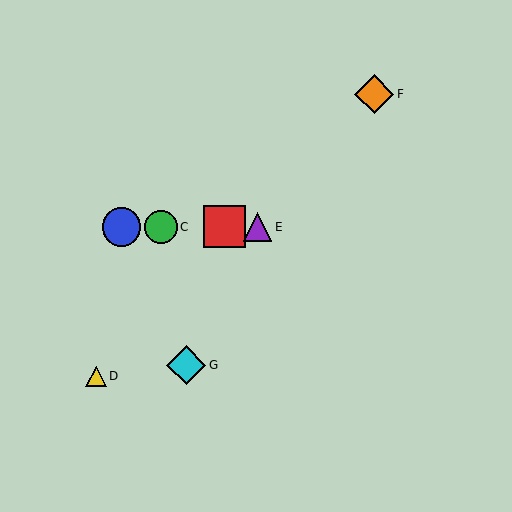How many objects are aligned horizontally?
4 objects (A, B, C, E) are aligned horizontally.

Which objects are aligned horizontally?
Objects A, B, C, E are aligned horizontally.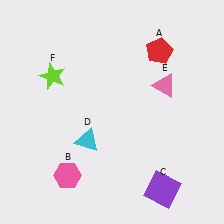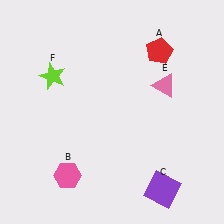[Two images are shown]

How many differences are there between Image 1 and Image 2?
There is 1 difference between the two images.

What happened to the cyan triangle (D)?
The cyan triangle (D) was removed in Image 2. It was in the bottom-left area of Image 1.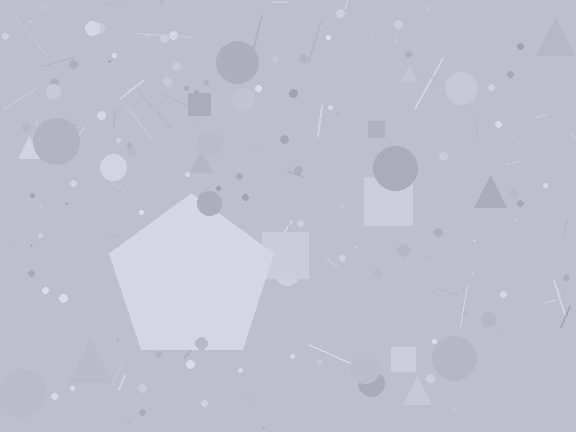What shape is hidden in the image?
A pentagon is hidden in the image.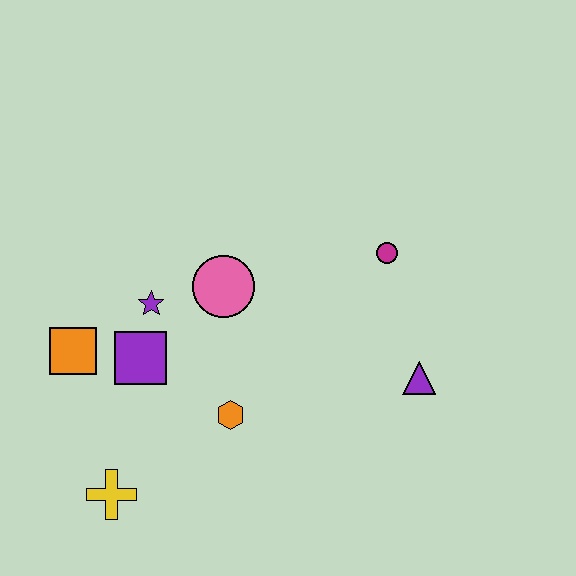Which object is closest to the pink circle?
The purple star is closest to the pink circle.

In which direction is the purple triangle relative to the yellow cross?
The purple triangle is to the right of the yellow cross.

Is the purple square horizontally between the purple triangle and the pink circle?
No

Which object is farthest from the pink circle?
The yellow cross is farthest from the pink circle.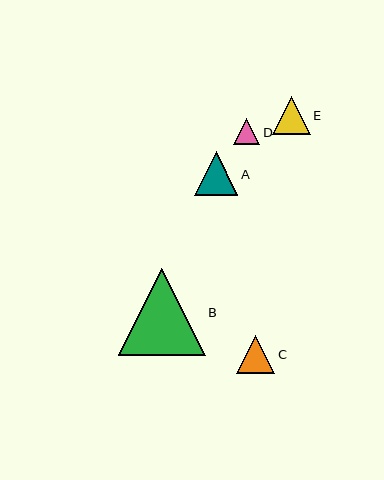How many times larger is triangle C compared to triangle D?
Triangle C is approximately 1.5 times the size of triangle D.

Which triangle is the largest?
Triangle B is the largest with a size of approximately 86 pixels.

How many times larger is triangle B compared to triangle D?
Triangle B is approximately 3.3 times the size of triangle D.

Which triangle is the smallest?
Triangle D is the smallest with a size of approximately 26 pixels.